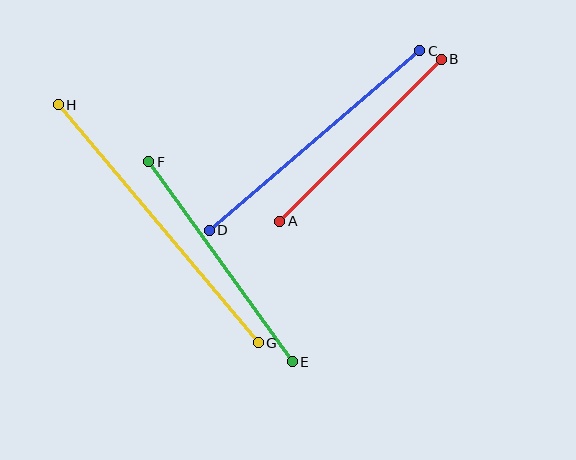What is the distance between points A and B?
The distance is approximately 229 pixels.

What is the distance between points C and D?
The distance is approximately 277 pixels.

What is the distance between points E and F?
The distance is approximately 246 pixels.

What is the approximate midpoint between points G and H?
The midpoint is at approximately (158, 224) pixels.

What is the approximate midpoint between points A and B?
The midpoint is at approximately (360, 140) pixels.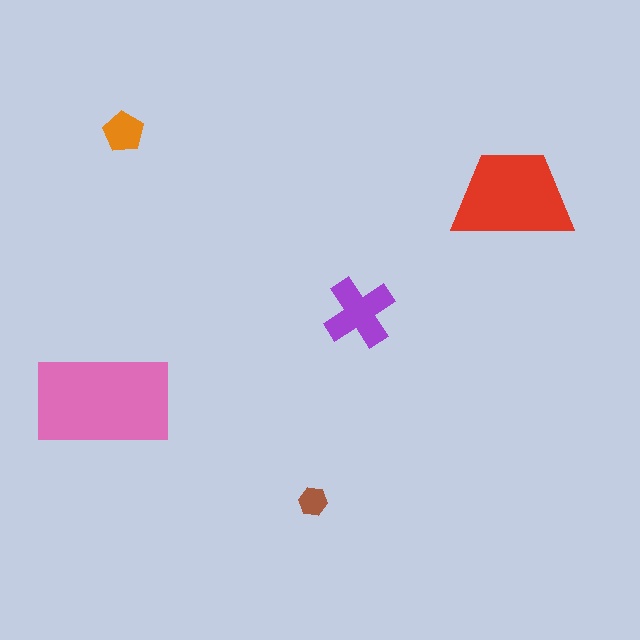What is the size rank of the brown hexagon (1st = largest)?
5th.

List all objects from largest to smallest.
The pink rectangle, the red trapezoid, the purple cross, the orange pentagon, the brown hexagon.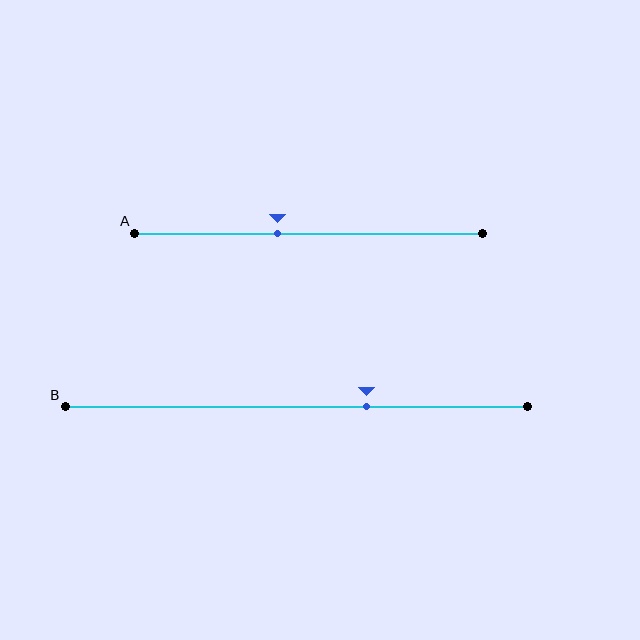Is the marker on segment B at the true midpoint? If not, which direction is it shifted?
No, the marker on segment B is shifted to the right by about 15% of the segment length.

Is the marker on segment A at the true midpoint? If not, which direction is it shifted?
No, the marker on segment A is shifted to the left by about 9% of the segment length.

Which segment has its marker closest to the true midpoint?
Segment A has its marker closest to the true midpoint.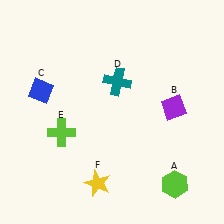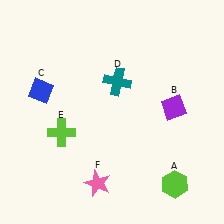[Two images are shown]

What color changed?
The star (F) changed from yellow in Image 1 to pink in Image 2.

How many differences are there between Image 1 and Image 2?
There is 1 difference between the two images.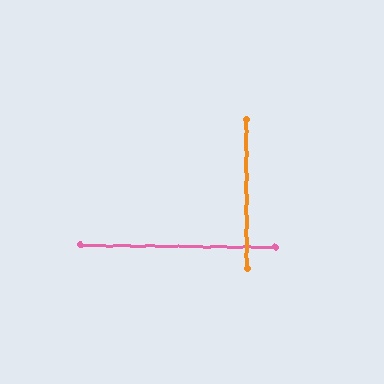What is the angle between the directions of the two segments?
Approximately 89 degrees.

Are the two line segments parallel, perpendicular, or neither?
Perpendicular — they meet at approximately 89°.